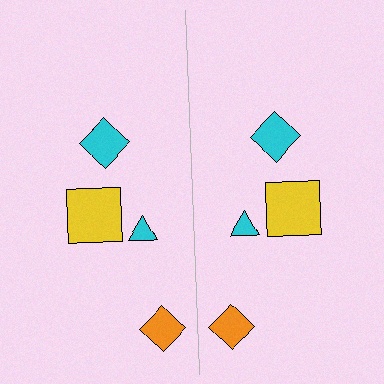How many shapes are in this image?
There are 8 shapes in this image.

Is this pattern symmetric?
Yes, this pattern has bilateral (reflection) symmetry.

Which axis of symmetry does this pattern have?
The pattern has a vertical axis of symmetry running through the center of the image.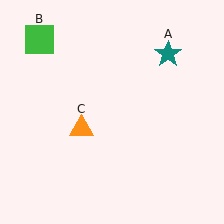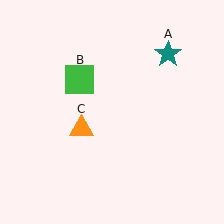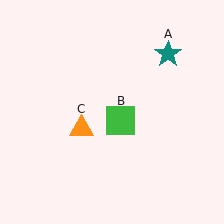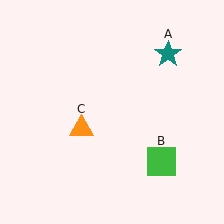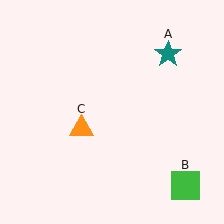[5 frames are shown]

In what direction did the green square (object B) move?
The green square (object B) moved down and to the right.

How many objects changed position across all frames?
1 object changed position: green square (object B).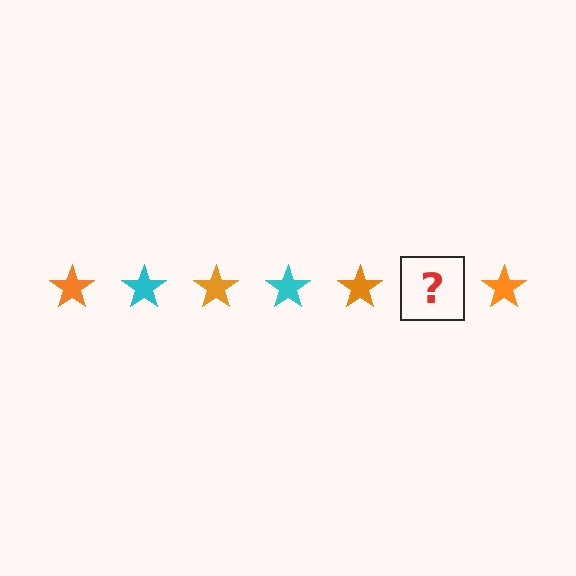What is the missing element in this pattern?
The missing element is a cyan star.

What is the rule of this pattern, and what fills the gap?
The rule is that the pattern cycles through orange, cyan stars. The gap should be filled with a cyan star.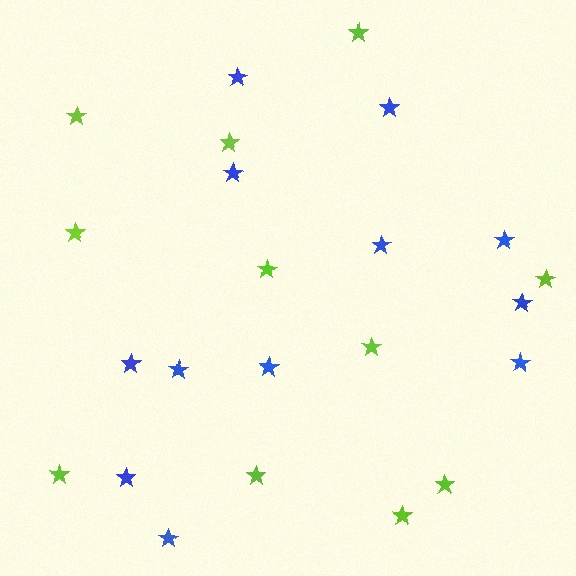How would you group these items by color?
There are 2 groups: one group of lime stars (11) and one group of blue stars (12).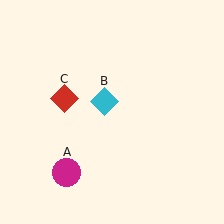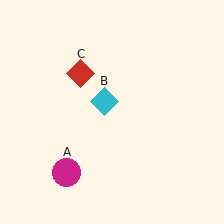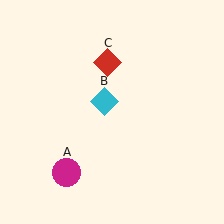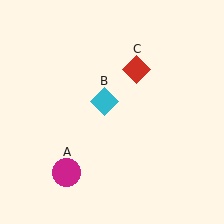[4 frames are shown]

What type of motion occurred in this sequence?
The red diamond (object C) rotated clockwise around the center of the scene.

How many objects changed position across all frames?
1 object changed position: red diamond (object C).